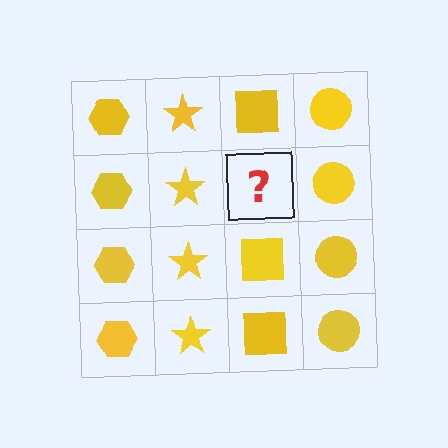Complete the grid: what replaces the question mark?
The question mark should be replaced with a yellow square.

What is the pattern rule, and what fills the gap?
The rule is that each column has a consistent shape. The gap should be filled with a yellow square.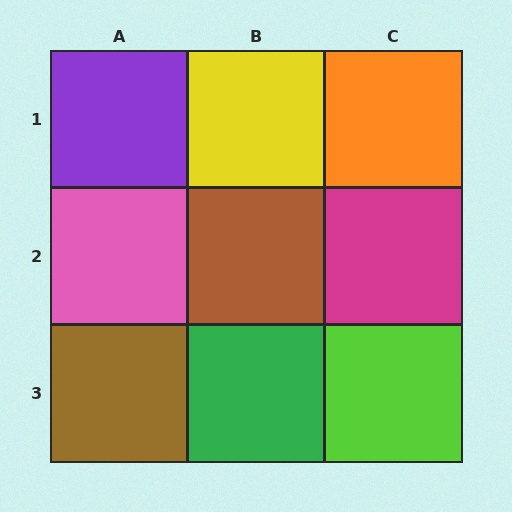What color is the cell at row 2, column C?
Magenta.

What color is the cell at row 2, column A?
Pink.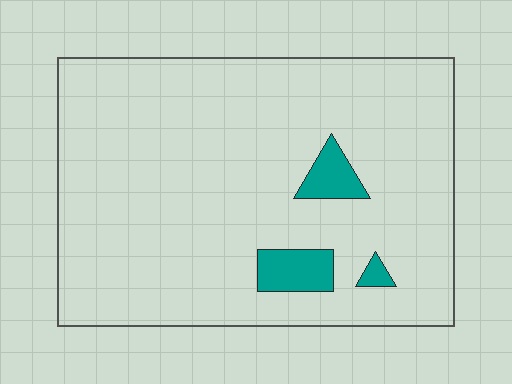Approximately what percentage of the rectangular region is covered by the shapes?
Approximately 5%.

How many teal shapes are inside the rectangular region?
3.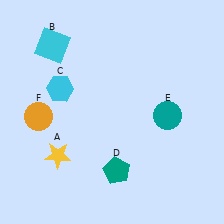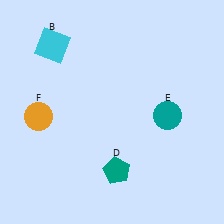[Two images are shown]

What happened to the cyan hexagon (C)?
The cyan hexagon (C) was removed in Image 2. It was in the top-left area of Image 1.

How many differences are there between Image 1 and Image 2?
There are 2 differences between the two images.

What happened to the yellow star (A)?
The yellow star (A) was removed in Image 2. It was in the bottom-left area of Image 1.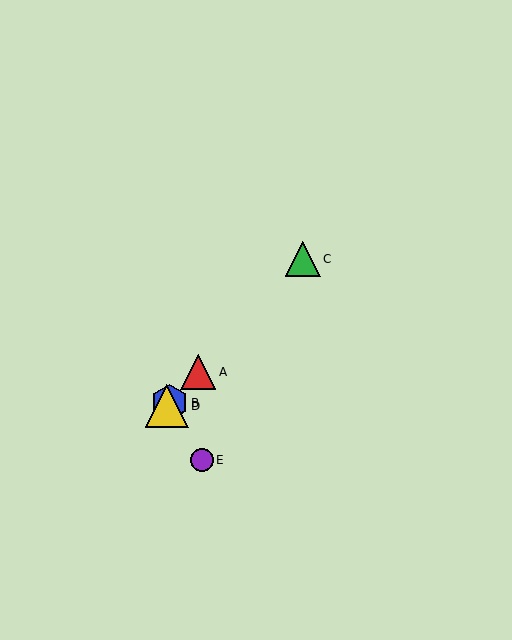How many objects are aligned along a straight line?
4 objects (A, B, C, D) are aligned along a straight line.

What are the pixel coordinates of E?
Object E is at (202, 460).